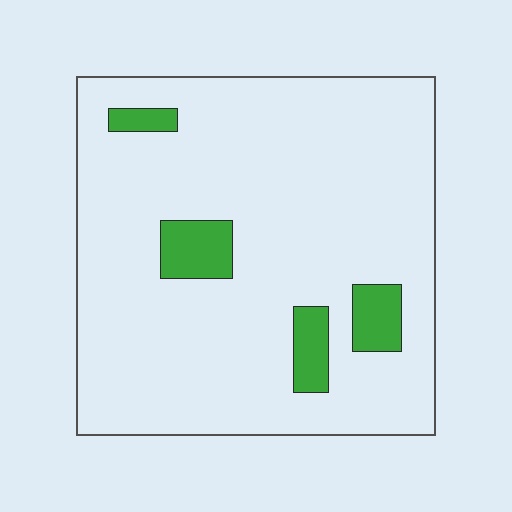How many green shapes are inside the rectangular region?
4.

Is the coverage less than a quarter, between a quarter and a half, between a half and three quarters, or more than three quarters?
Less than a quarter.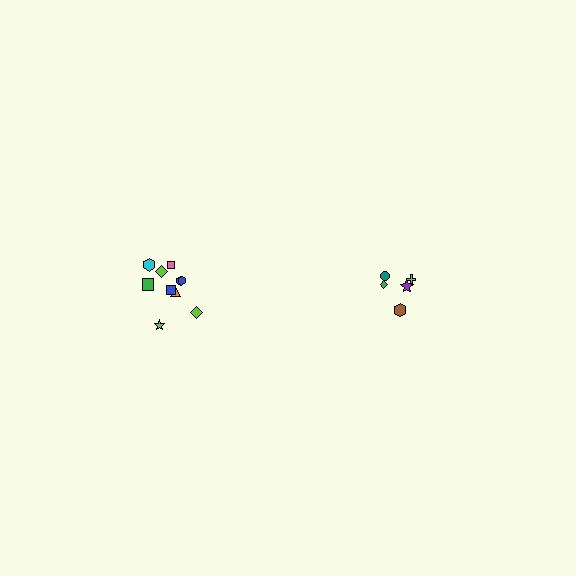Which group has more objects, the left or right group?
The left group.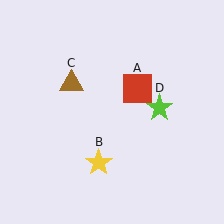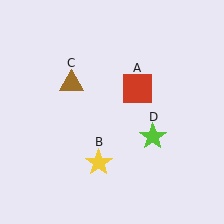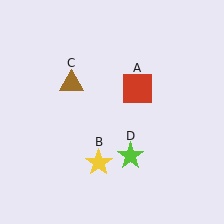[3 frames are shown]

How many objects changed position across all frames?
1 object changed position: lime star (object D).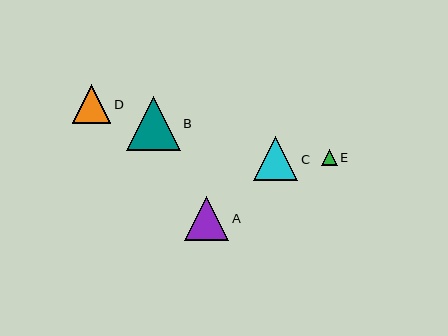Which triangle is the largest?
Triangle B is the largest with a size of approximately 54 pixels.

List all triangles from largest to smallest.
From largest to smallest: B, A, C, D, E.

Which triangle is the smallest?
Triangle E is the smallest with a size of approximately 16 pixels.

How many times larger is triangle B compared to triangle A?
Triangle B is approximately 1.2 times the size of triangle A.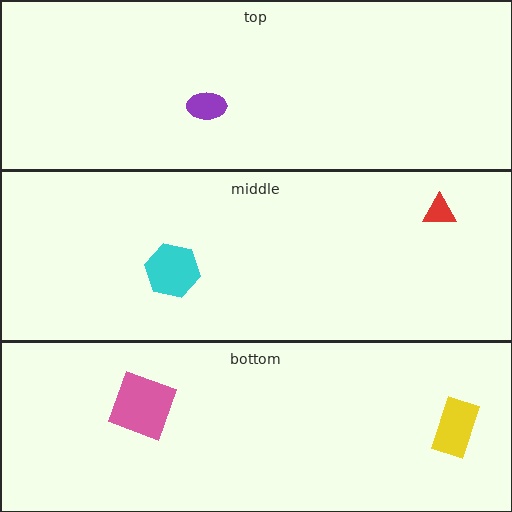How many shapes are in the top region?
1.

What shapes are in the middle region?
The red triangle, the cyan hexagon.